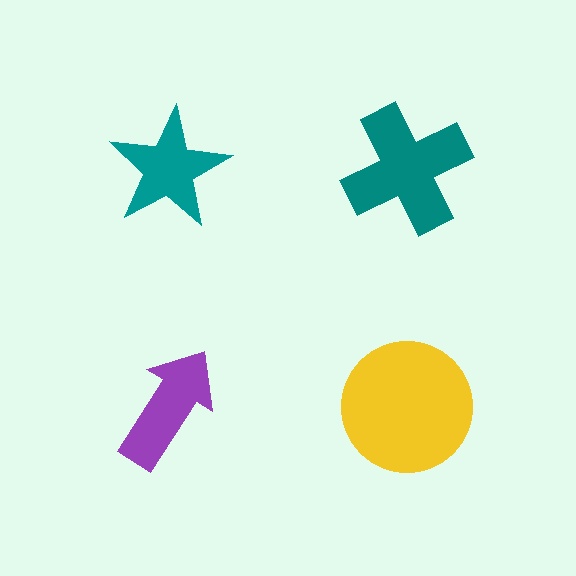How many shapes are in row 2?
2 shapes.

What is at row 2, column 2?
A yellow circle.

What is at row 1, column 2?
A teal cross.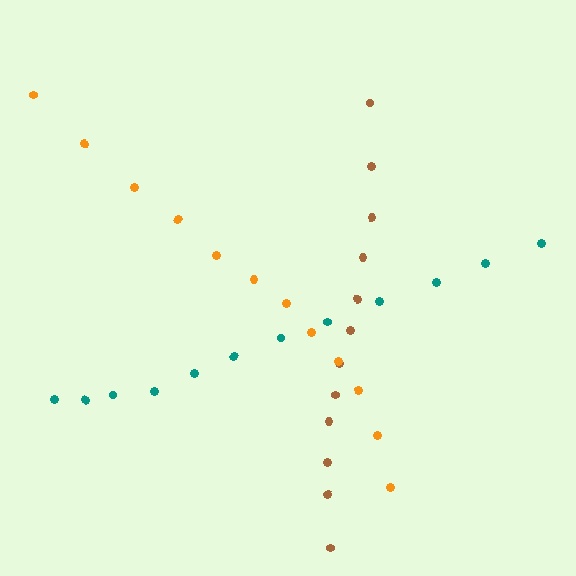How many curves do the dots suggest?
There are 3 distinct paths.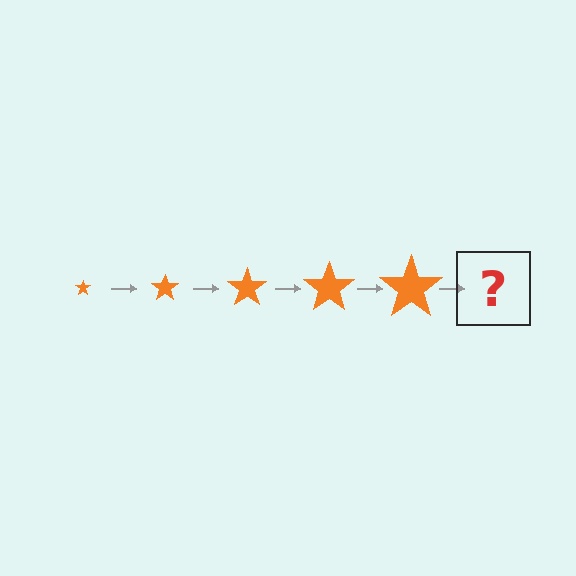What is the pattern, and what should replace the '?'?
The pattern is that the star gets progressively larger each step. The '?' should be an orange star, larger than the previous one.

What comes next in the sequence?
The next element should be an orange star, larger than the previous one.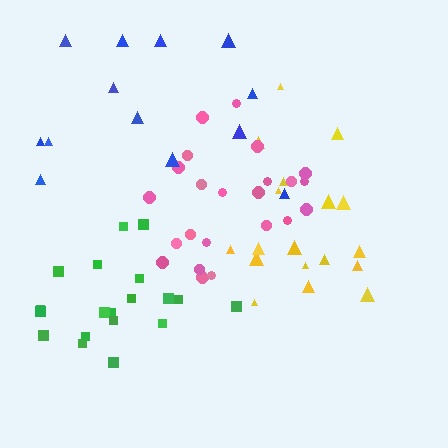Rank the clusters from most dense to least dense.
pink, yellow, green, blue.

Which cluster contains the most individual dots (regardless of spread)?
Pink (23).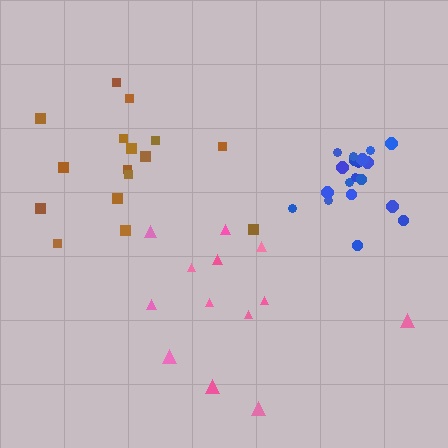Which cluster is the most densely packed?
Blue.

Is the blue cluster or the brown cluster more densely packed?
Blue.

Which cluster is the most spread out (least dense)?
Pink.